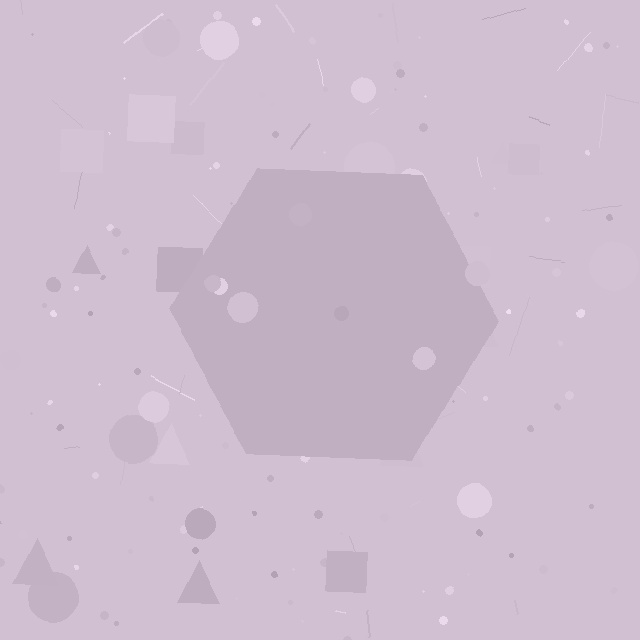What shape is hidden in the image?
A hexagon is hidden in the image.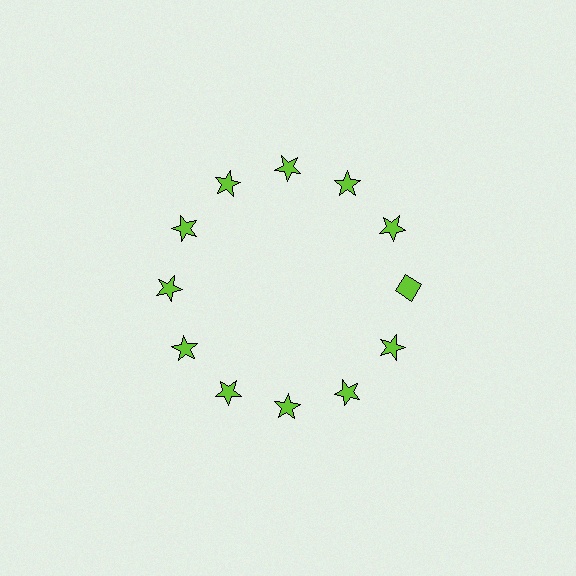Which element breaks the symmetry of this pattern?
The lime diamond at roughly the 3 o'clock position breaks the symmetry. All other shapes are lime stars.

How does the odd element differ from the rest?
It has a different shape: diamond instead of star.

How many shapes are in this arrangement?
There are 12 shapes arranged in a ring pattern.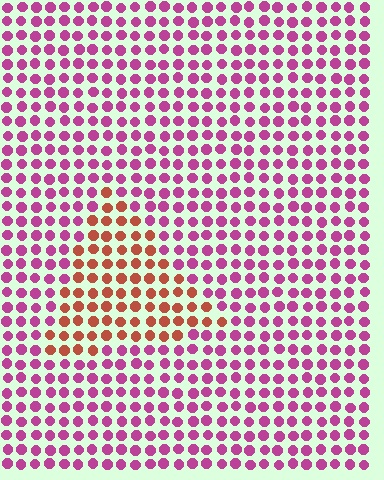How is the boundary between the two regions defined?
The boundary is defined purely by a slight shift in hue (about 51 degrees). Spacing, size, and orientation are identical on both sides.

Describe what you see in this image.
The image is filled with small magenta elements in a uniform arrangement. A triangle-shaped region is visible where the elements are tinted to a slightly different hue, forming a subtle color boundary.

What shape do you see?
I see a triangle.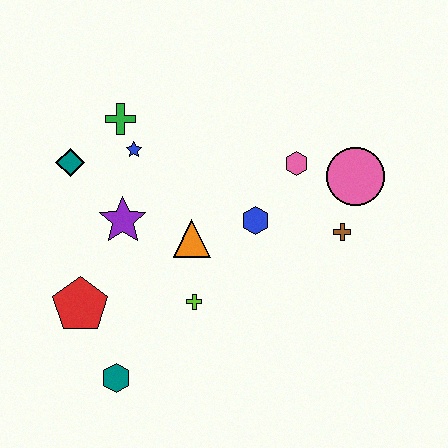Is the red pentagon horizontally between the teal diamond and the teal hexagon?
Yes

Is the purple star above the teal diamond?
No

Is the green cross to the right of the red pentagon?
Yes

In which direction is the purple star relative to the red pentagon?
The purple star is above the red pentagon.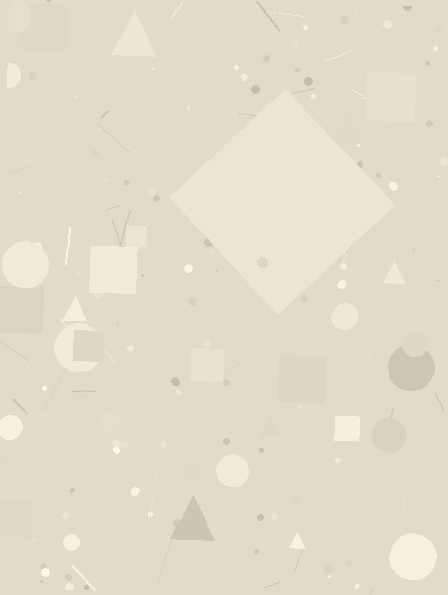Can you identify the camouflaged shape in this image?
The camouflaged shape is a diamond.